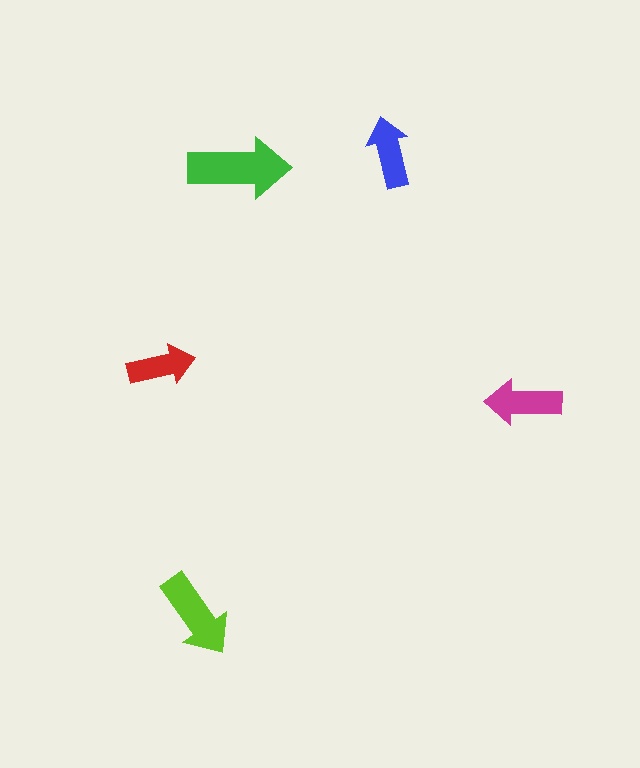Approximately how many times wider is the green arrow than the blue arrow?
About 1.5 times wider.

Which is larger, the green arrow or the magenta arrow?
The green one.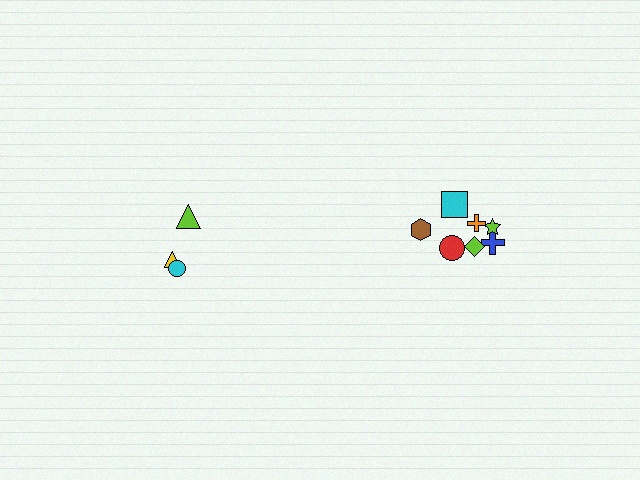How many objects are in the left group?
There are 3 objects.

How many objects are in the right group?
There are 7 objects.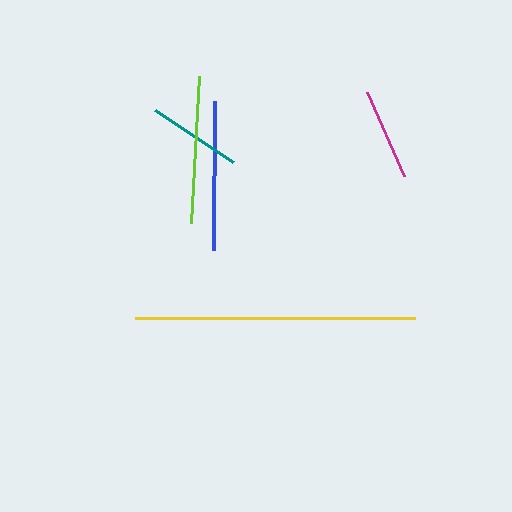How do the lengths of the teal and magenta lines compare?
The teal and magenta lines are approximately the same length.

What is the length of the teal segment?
The teal segment is approximately 94 pixels long.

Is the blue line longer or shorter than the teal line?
The blue line is longer than the teal line.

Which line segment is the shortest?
The magenta line is the shortest at approximately 92 pixels.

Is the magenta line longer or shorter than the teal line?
The teal line is longer than the magenta line.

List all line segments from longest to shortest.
From longest to shortest: yellow, blue, lime, teal, magenta.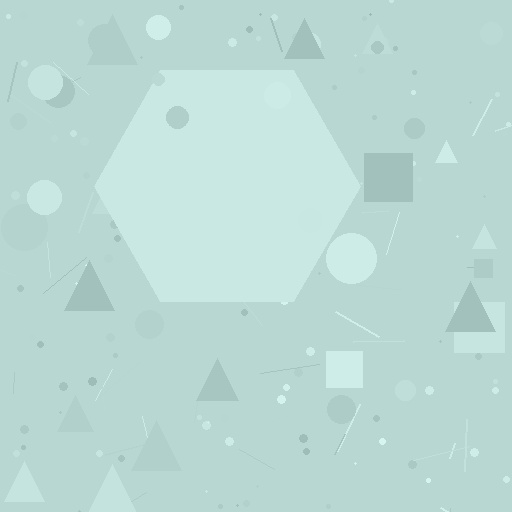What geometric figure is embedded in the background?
A hexagon is embedded in the background.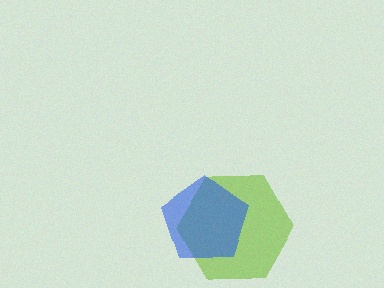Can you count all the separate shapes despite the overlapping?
Yes, there are 2 separate shapes.